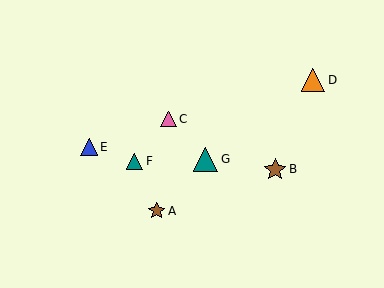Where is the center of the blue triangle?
The center of the blue triangle is at (89, 147).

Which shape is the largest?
The teal triangle (labeled G) is the largest.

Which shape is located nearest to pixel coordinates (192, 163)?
The teal triangle (labeled G) at (206, 160) is nearest to that location.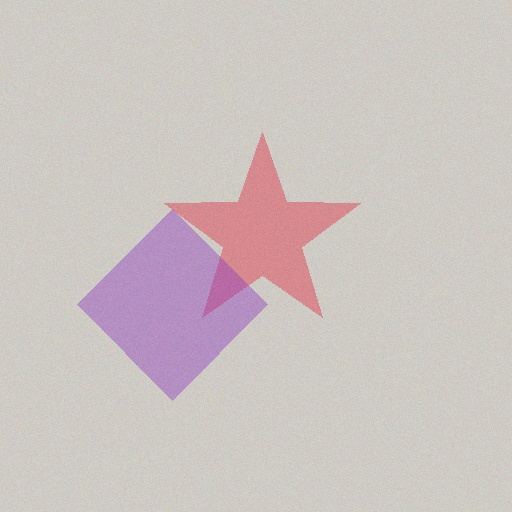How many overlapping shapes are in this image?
There are 2 overlapping shapes in the image.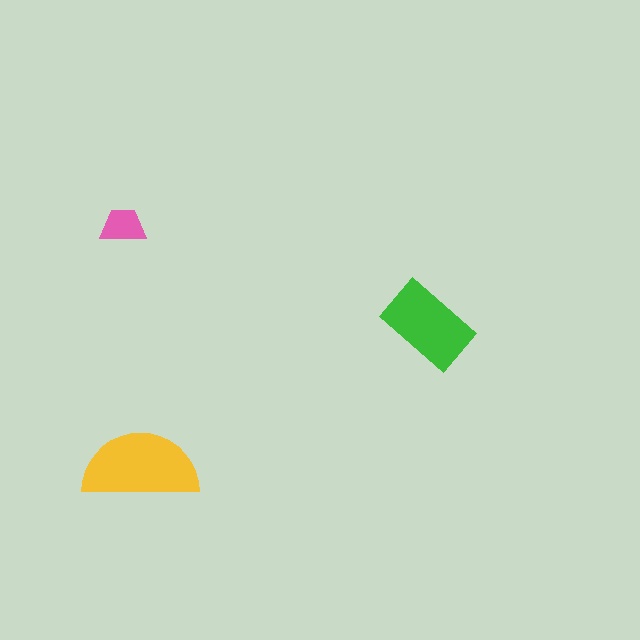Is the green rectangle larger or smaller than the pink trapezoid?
Larger.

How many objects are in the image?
There are 3 objects in the image.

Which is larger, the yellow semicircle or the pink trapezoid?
The yellow semicircle.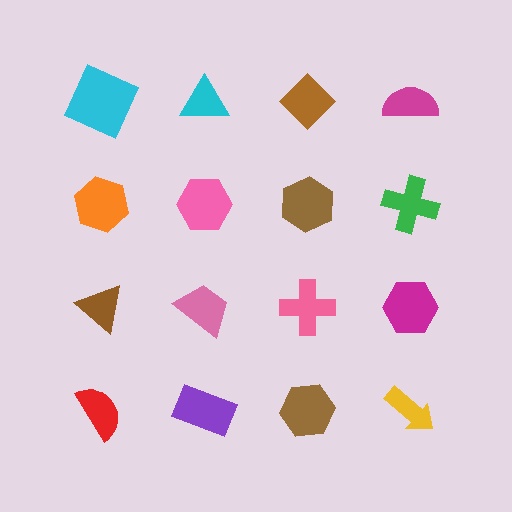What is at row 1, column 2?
A cyan triangle.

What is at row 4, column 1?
A red semicircle.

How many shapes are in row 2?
4 shapes.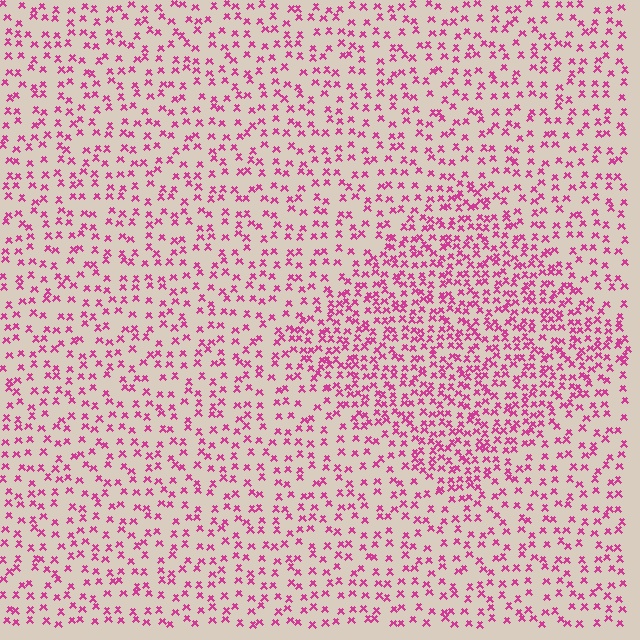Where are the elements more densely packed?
The elements are more densely packed inside the diamond boundary.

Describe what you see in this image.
The image contains small magenta elements arranged at two different densities. A diamond-shaped region is visible where the elements are more densely packed than the surrounding area.